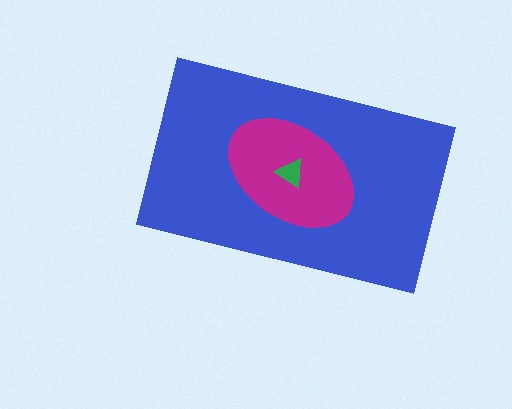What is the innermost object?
The green triangle.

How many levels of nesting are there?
3.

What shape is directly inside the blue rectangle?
The magenta ellipse.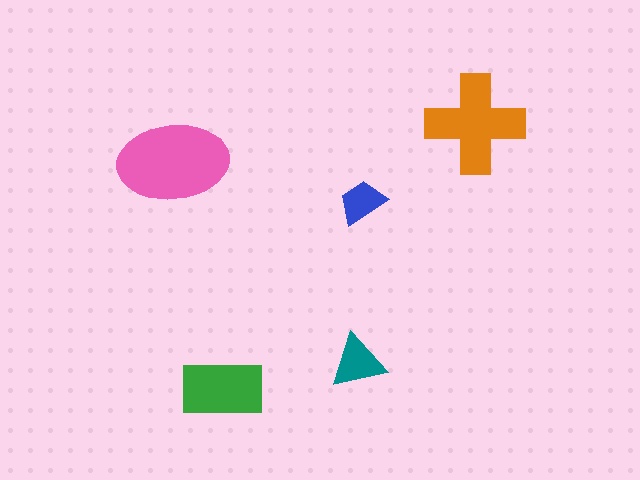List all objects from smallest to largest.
The blue trapezoid, the teal triangle, the green rectangle, the orange cross, the pink ellipse.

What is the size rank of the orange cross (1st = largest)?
2nd.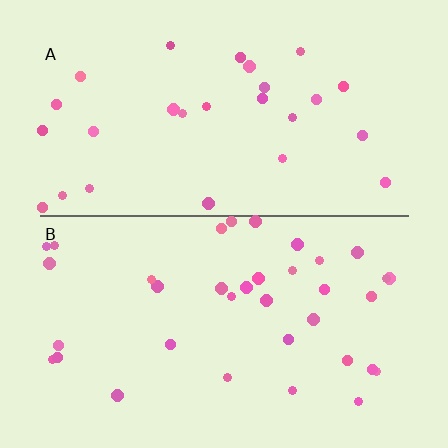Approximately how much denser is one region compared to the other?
Approximately 1.3× — region B over region A.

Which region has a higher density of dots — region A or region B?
B (the bottom).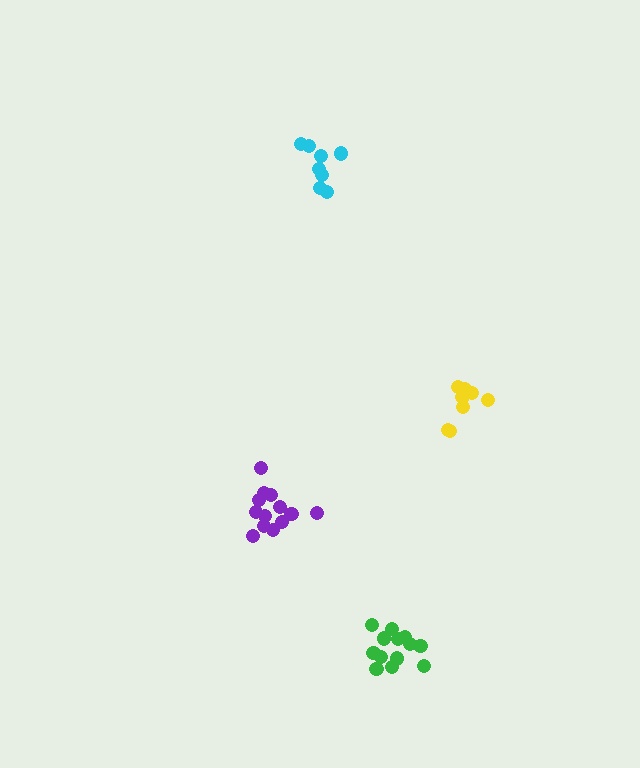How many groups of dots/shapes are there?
There are 4 groups.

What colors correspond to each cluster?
The clusters are colored: purple, cyan, yellow, green.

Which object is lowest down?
The green cluster is bottommost.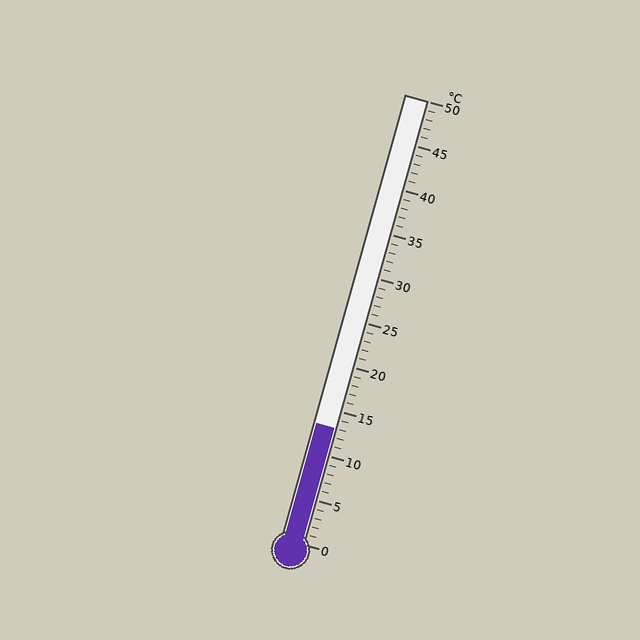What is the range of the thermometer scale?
The thermometer scale ranges from 0°C to 50°C.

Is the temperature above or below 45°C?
The temperature is below 45°C.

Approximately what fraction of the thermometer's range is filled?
The thermometer is filled to approximately 25% of its range.